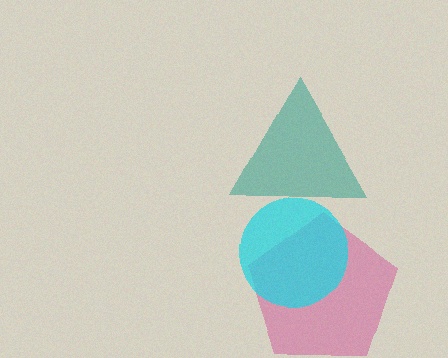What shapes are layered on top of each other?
The layered shapes are: a magenta pentagon, a teal triangle, a cyan circle.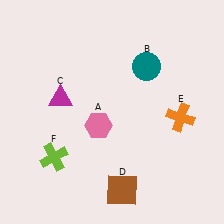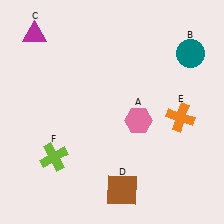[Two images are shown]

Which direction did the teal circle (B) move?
The teal circle (B) moved right.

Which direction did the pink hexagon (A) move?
The pink hexagon (A) moved right.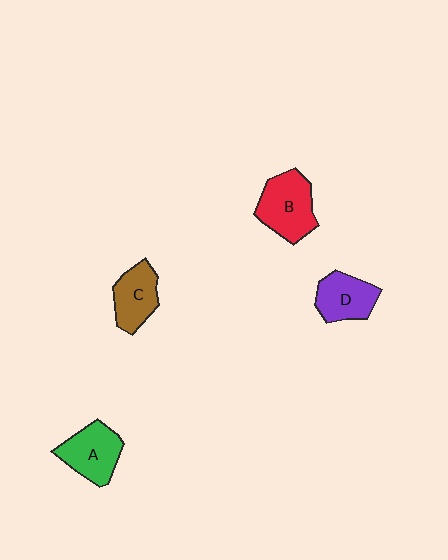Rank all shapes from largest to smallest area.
From largest to smallest: B (red), A (green), D (purple), C (brown).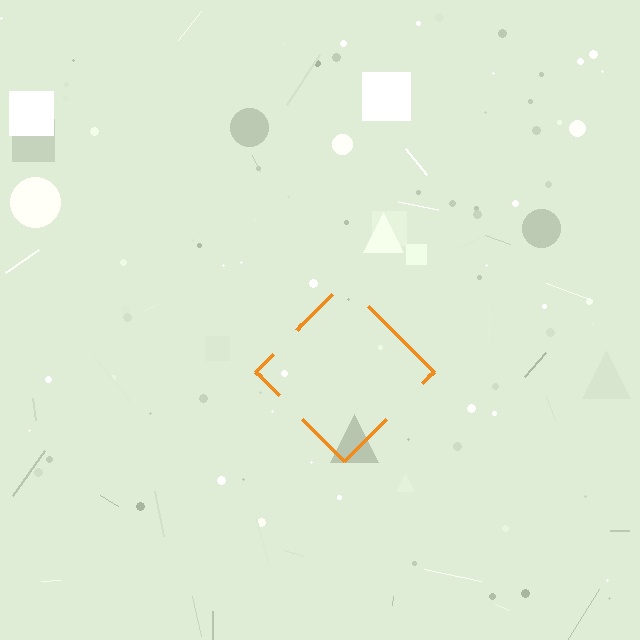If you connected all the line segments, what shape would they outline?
They would outline a diamond.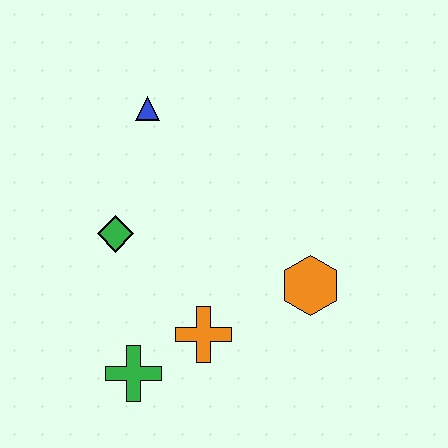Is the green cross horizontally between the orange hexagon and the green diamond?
Yes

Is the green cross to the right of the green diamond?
Yes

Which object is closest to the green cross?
The orange cross is closest to the green cross.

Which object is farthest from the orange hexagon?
The blue triangle is farthest from the orange hexagon.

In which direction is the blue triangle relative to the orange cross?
The blue triangle is above the orange cross.